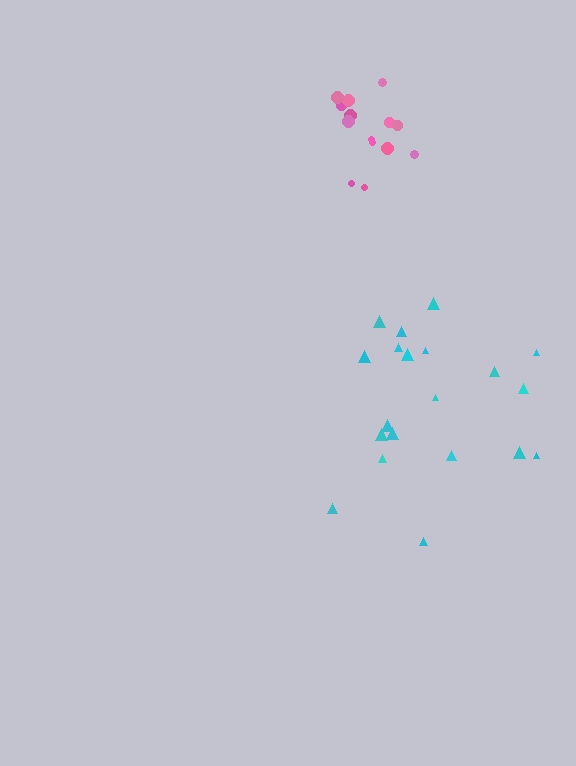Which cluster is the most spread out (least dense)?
Cyan.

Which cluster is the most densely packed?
Pink.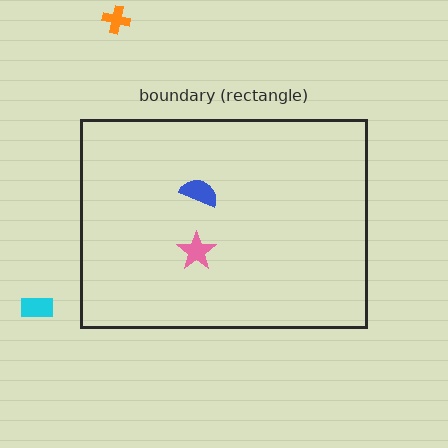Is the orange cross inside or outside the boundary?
Outside.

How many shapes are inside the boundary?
2 inside, 2 outside.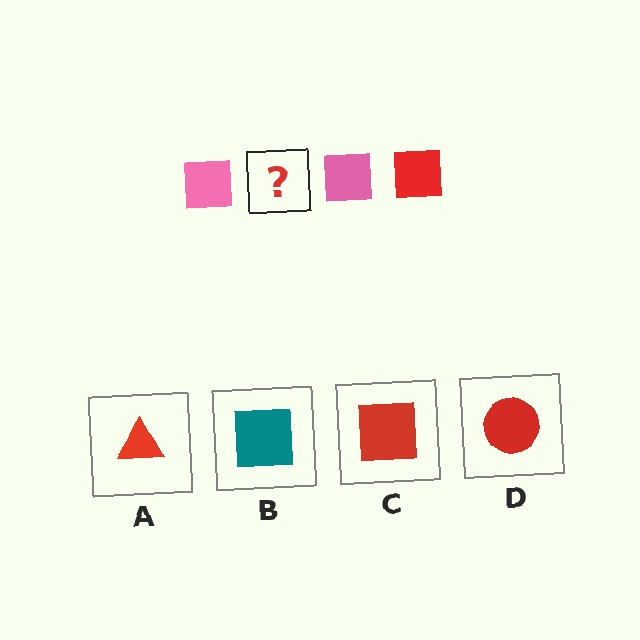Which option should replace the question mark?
Option C.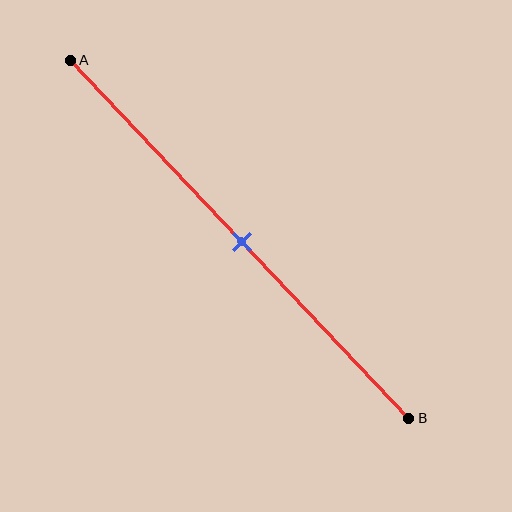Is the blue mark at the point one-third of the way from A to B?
No, the mark is at about 50% from A, not at the 33% one-third point.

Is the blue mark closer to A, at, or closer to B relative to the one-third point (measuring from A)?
The blue mark is closer to point B than the one-third point of segment AB.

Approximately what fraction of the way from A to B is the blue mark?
The blue mark is approximately 50% of the way from A to B.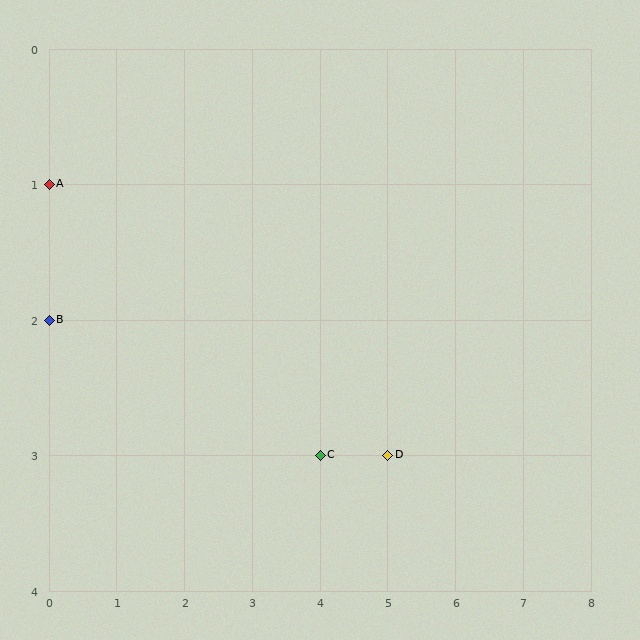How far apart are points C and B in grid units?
Points C and B are 4 columns and 1 row apart (about 4.1 grid units diagonally).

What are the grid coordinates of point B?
Point B is at grid coordinates (0, 2).